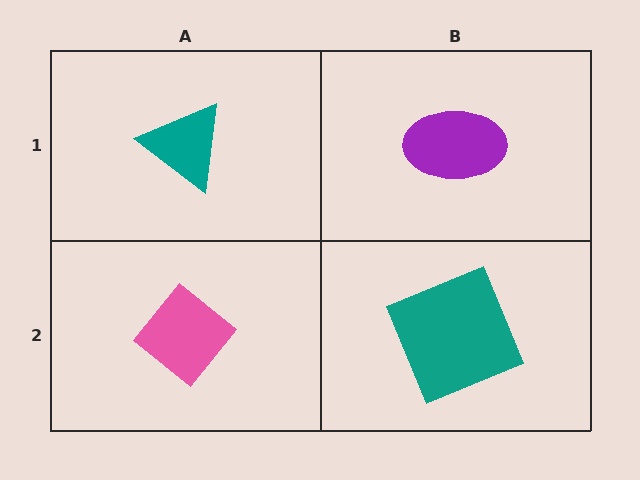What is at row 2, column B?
A teal square.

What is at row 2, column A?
A pink diamond.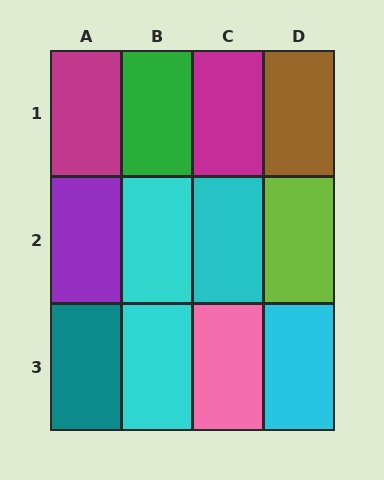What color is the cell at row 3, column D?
Cyan.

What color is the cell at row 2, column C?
Cyan.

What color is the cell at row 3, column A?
Teal.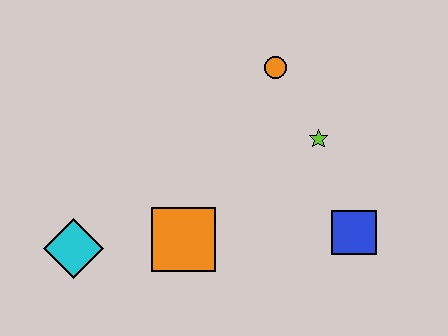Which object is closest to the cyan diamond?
The orange square is closest to the cyan diamond.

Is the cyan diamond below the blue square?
Yes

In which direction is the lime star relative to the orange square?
The lime star is to the right of the orange square.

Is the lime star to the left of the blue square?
Yes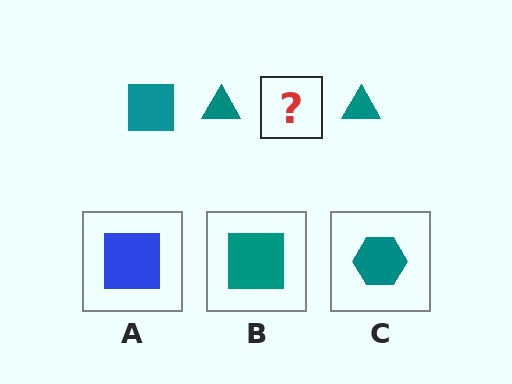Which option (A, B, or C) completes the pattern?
B.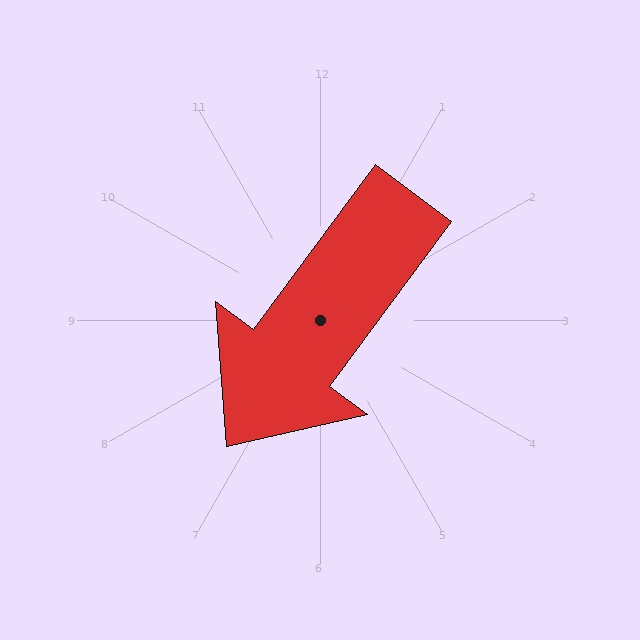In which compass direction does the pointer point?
Southwest.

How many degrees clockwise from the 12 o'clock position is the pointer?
Approximately 216 degrees.